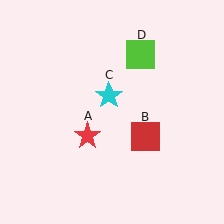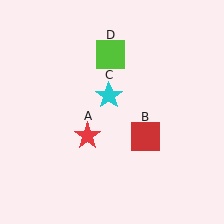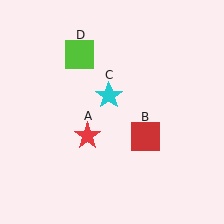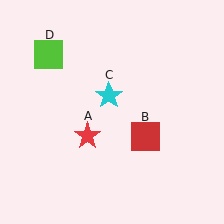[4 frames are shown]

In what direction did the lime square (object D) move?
The lime square (object D) moved left.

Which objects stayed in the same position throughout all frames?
Red star (object A) and red square (object B) and cyan star (object C) remained stationary.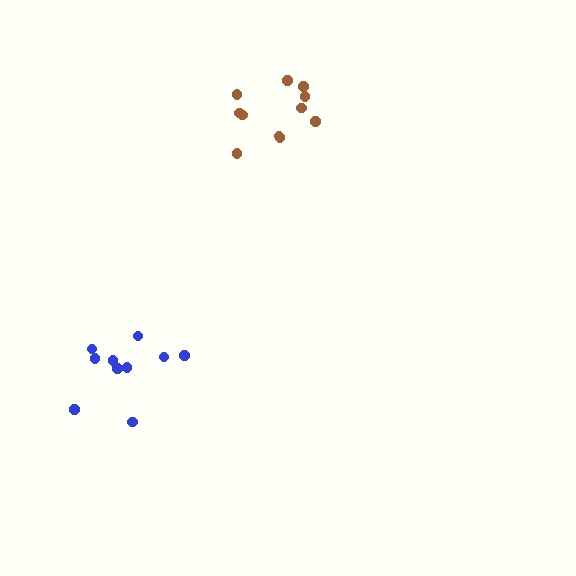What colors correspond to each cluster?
The clusters are colored: brown, blue.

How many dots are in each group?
Group 1: 11 dots, Group 2: 10 dots (21 total).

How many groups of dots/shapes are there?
There are 2 groups.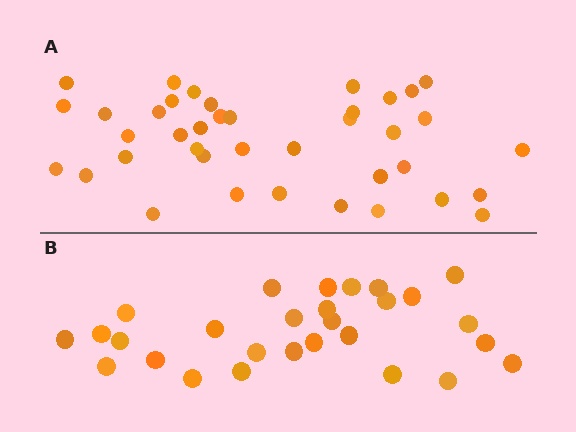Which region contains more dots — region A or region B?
Region A (the top region) has more dots.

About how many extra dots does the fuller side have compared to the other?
Region A has roughly 12 or so more dots than region B.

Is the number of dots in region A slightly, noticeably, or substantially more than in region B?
Region A has noticeably more, but not dramatically so. The ratio is roughly 1.4 to 1.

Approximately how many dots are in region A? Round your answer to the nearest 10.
About 40 dots. (The exact count is 39, which rounds to 40.)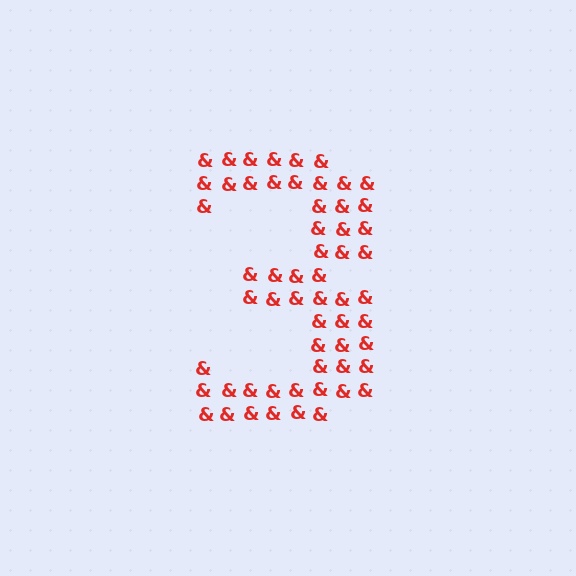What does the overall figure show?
The overall figure shows the digit 3.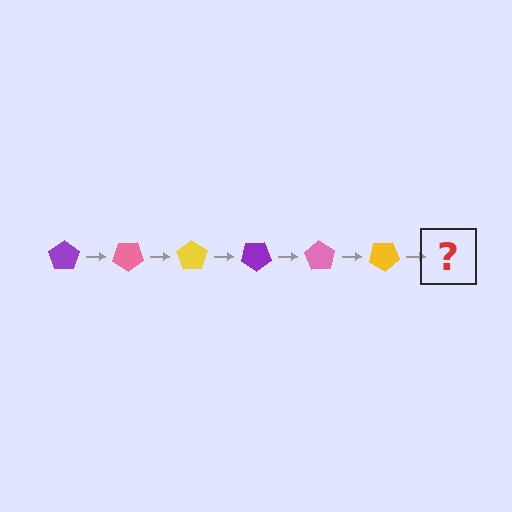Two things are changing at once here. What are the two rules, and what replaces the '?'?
The two rules are that it rotates 35 degrees each step and the color cycles through purple, pink, and yellow. The '?' should be a purple pentagon, rotated 210 degrees from the start.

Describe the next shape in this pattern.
It should be a purple pentagon, rotated 210 degrees from the start.